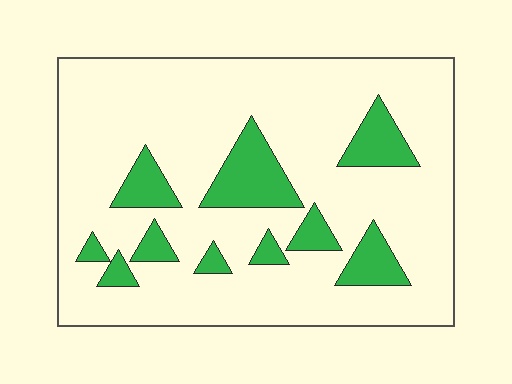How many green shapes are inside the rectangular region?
10.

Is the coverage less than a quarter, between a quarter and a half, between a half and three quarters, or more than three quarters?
Less than a quarter.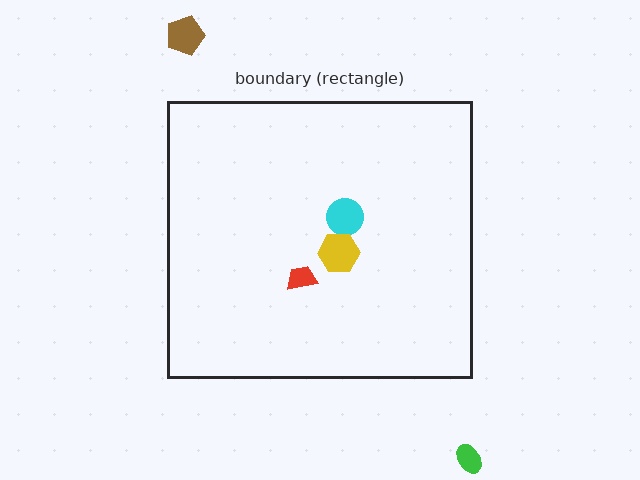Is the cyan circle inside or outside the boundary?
Inside.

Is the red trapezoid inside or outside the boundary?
Inside.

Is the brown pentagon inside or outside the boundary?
Outside.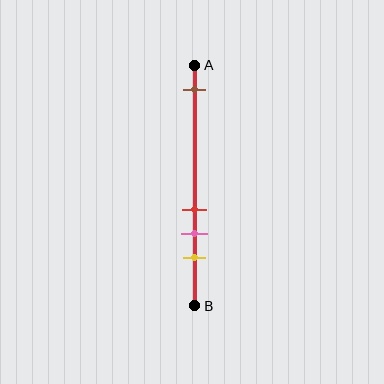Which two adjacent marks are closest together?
The red and pink marks are the closest adjacent pair.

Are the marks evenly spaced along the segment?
No, the marks are not evenly spaced.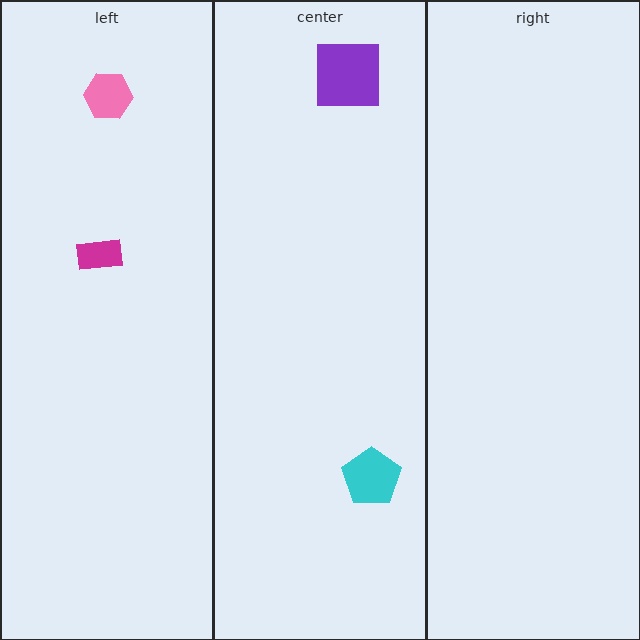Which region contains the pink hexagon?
The left region.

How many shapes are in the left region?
2.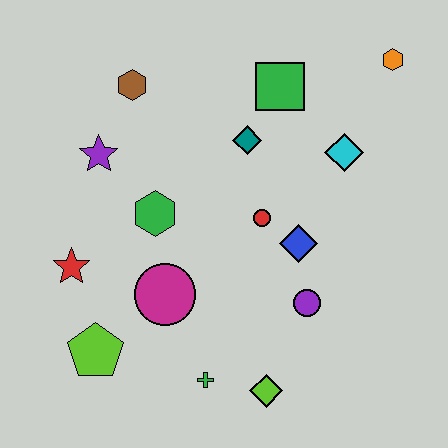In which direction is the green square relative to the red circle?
The green square is above the red circle.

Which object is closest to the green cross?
The lime diamond is closest to the green cross.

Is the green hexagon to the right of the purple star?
Yes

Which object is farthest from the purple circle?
The brown hexagon is farthest from the purple circle.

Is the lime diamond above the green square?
No